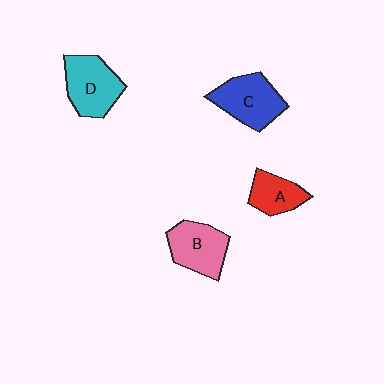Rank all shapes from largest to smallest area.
From largest to smallest: D (cyan), C (blue), B (pink), A (red).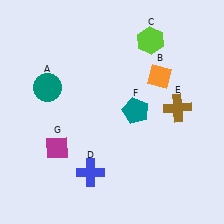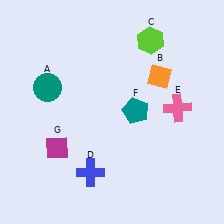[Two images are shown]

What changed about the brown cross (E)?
In Image 1, E is brown. In Image 2, it changed to pink.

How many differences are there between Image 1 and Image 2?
There is 1 difference between the two images.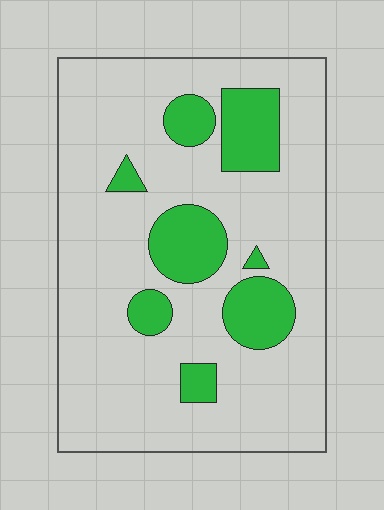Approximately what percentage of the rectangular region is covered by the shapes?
Approximately 20%.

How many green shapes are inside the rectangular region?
8.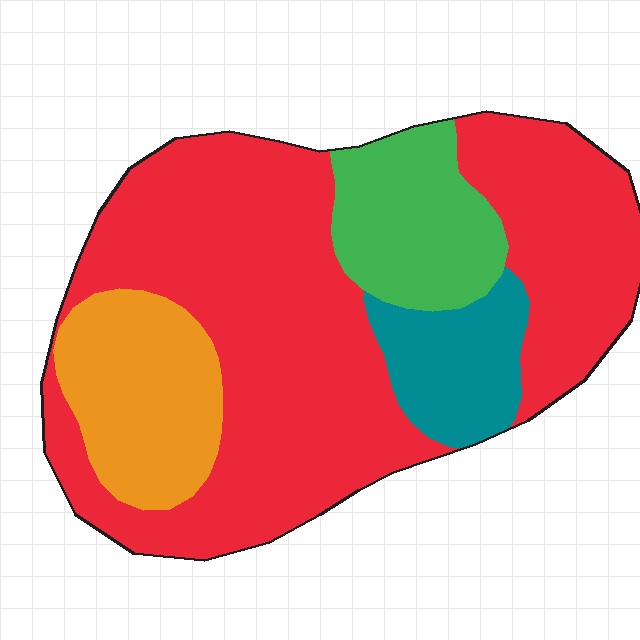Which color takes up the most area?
Red, at roughly 65%.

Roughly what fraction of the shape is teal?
Teal takes up about one tenth (1/10) of the shape.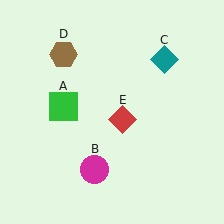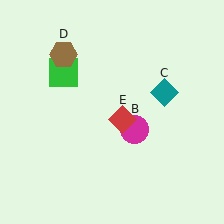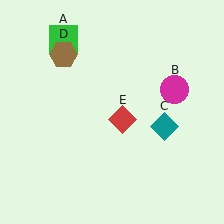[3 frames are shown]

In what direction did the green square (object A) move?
The green square (object A) moved up.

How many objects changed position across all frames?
3 objects changed position: green square (object A), magenta circle (object B), teal diamond (object C).